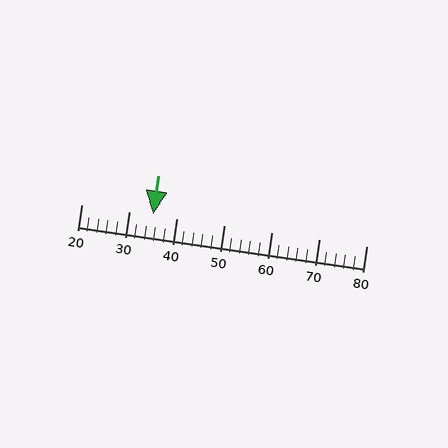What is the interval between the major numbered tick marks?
The major tick marks are spaced 10 units apart.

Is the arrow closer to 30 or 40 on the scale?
The arrow is closer to 40.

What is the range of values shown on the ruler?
The ruler shows values from 20 to 80.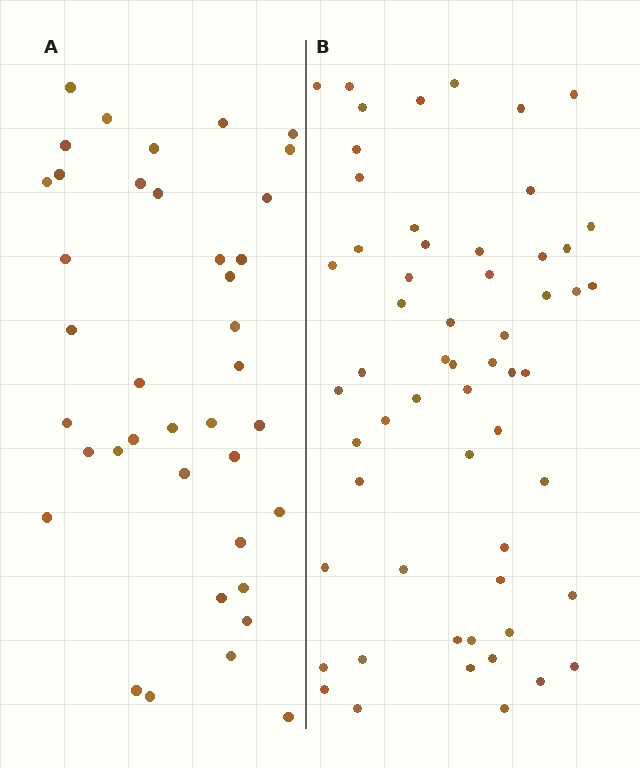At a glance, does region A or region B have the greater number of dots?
Region B (the right region) has more dots.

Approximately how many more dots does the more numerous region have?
Region B has approximately 20 more dots than region A.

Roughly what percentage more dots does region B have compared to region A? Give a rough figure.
About 50% more.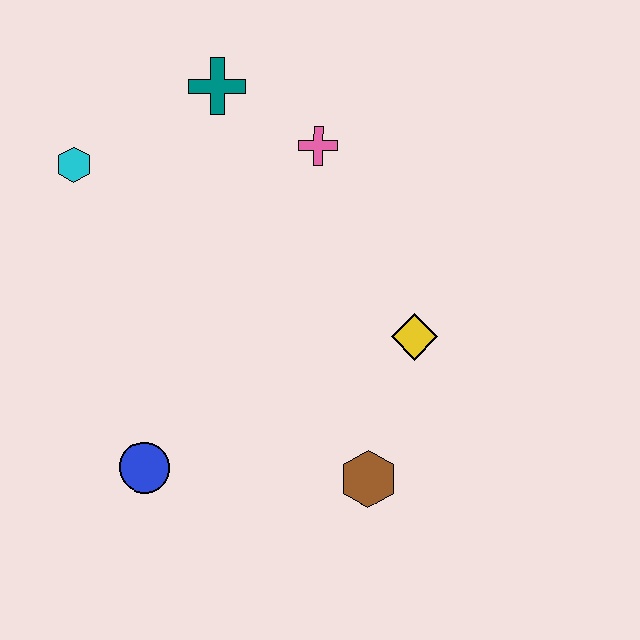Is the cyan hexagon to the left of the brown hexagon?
Yes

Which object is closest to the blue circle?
The brown hexagon is closest to the blue circle.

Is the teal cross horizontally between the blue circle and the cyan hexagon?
No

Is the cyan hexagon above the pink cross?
No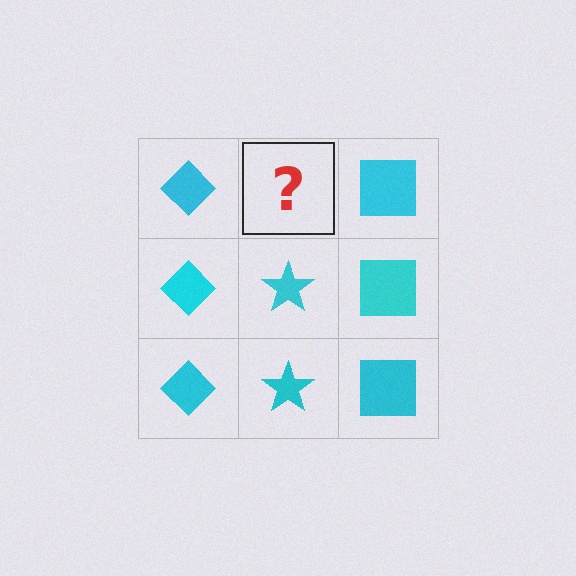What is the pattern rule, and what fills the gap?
The rule is that each column has a consistent shape. The gap should be filled with a cyan star.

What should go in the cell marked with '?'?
The missing cell should contain a cyan star.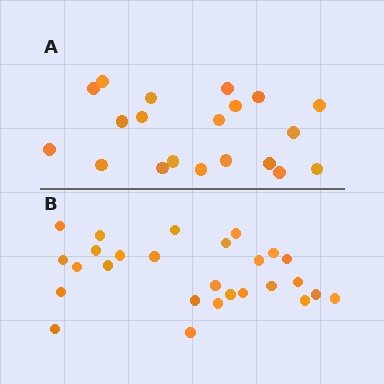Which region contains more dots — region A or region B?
Region B (the bottom region) has more dots.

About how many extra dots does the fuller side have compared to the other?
Region B has roughly 8 or so more dots than region A.